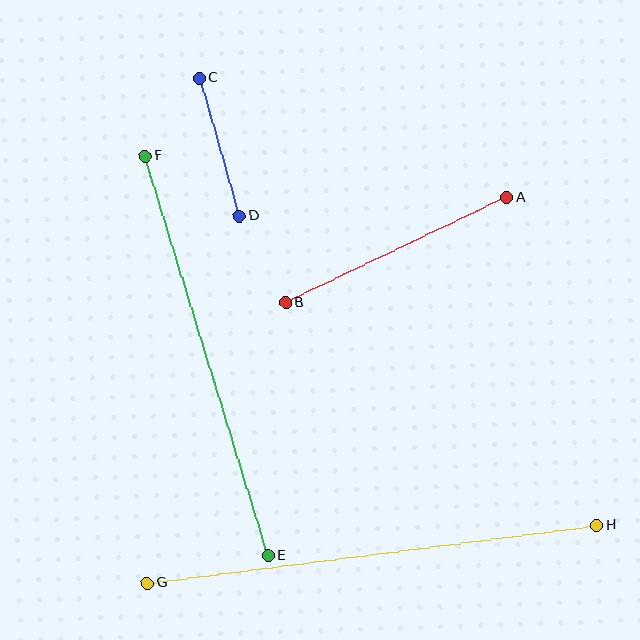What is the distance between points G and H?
The distance is approximately 453 pixels.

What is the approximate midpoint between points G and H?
The midpoint is at approximately (372, 554) pixels.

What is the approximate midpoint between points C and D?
The midpoint is at approximately (219, 147) pixels.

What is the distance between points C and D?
The distance is approximately 144 pixels.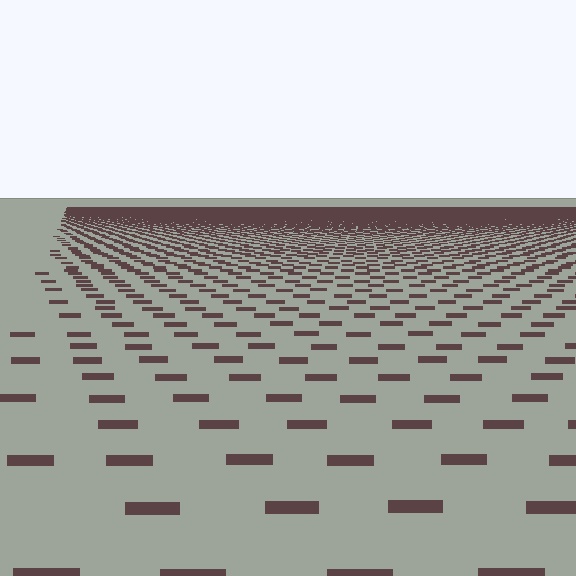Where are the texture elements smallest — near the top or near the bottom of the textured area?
Near the top.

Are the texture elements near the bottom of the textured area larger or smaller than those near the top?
Larger. Near the bottom, elements are closer to the viewer and appear at a bigger on-screen size.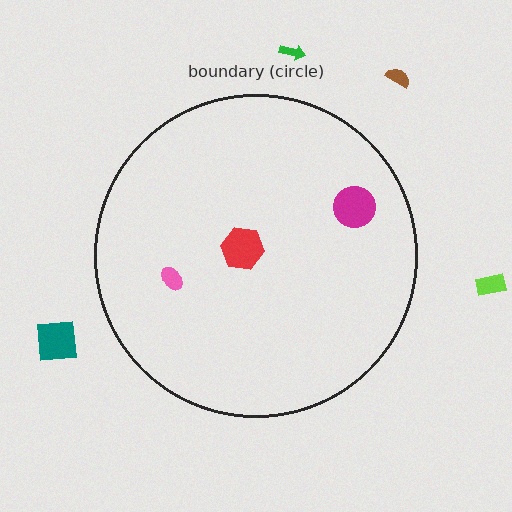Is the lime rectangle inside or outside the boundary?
Outside.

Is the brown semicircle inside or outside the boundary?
Outside.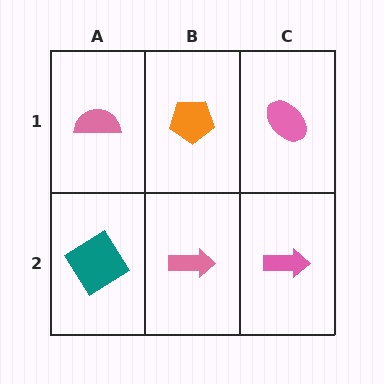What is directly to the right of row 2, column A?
A pink arrow.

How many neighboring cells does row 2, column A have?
2.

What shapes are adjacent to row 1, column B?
A pink arrow (row 2, column B), a pink semicircle (row 1, column A), a pink ellipse (row 1, column C).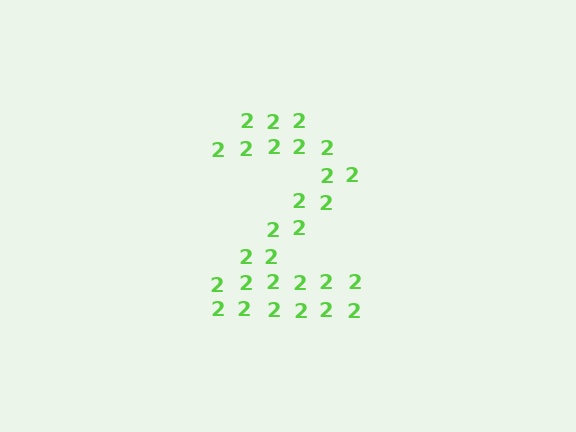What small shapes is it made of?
It is made of small digit 2's.